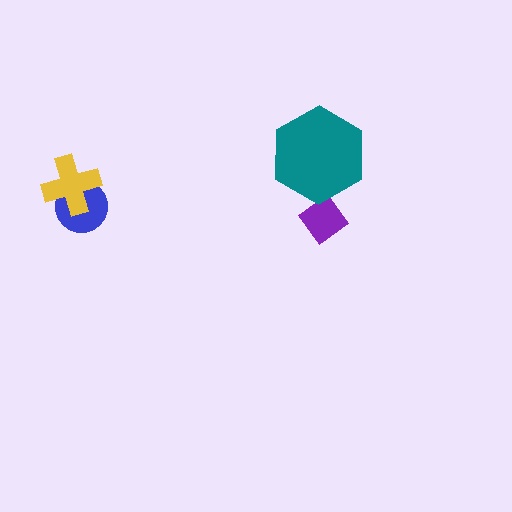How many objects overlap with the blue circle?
1 object overlaps with the blue circle.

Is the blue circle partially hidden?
Yes, it is partially covered by another shape.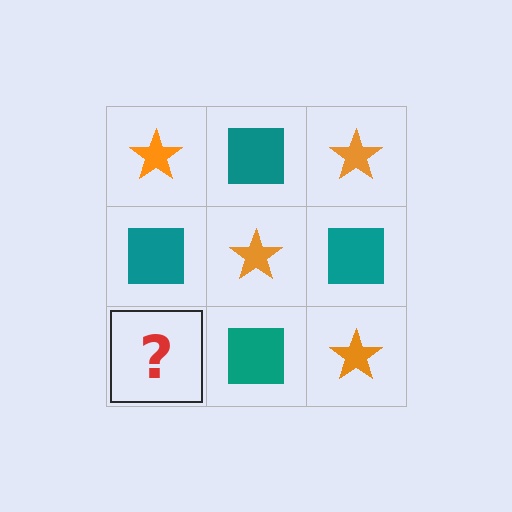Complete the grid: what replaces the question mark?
The question mark should be replaced with an orange star.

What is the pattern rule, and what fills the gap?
The rule is that it alternates orange star and teal square in a checkerboard pattern. The gap should be filled with an orange star.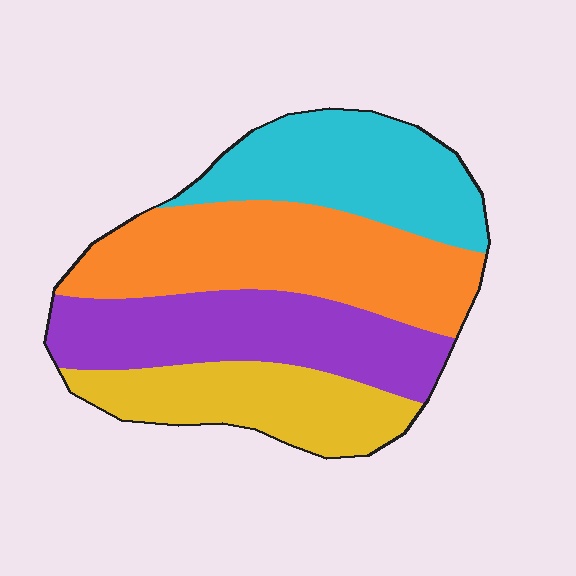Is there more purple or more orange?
Orange.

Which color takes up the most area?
Orange, at roughly 30%.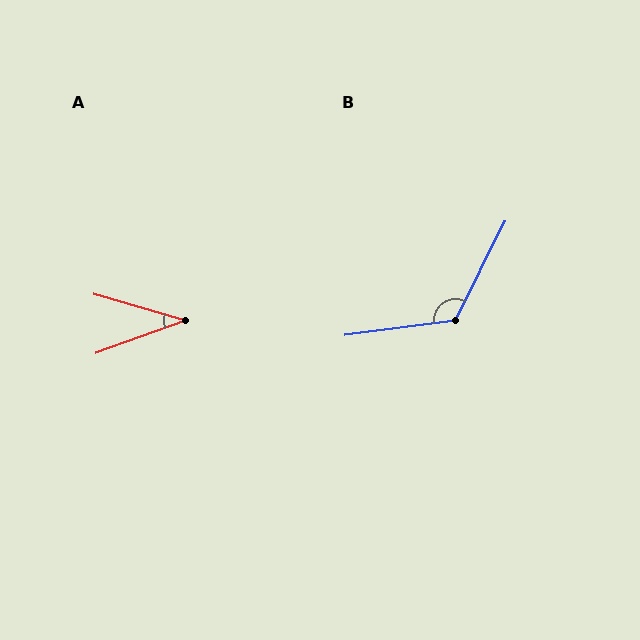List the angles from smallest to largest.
A (36°), B (124°).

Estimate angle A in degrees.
Approximately 36 degrees.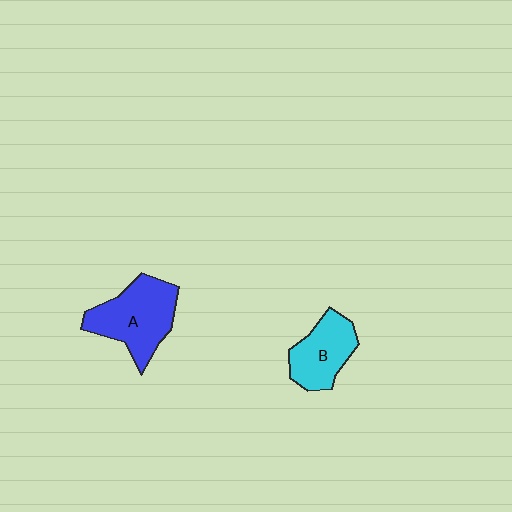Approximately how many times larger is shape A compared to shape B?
Approximately 1.3 times.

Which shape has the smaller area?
Shape B (cyan).